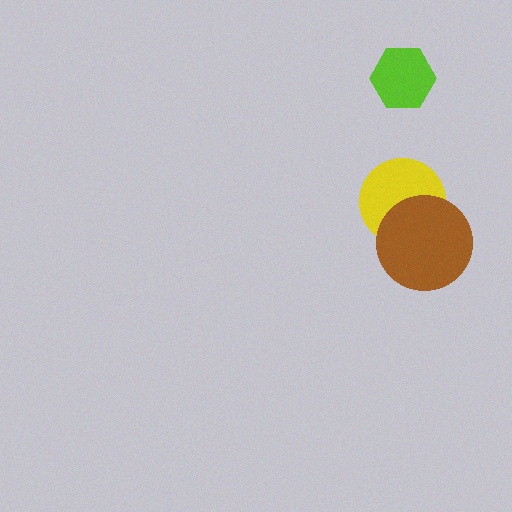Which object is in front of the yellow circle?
The brown circle is in front of the yellow circle.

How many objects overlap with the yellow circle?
1 object overlaps with the yellow circle.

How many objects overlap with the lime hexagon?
0 objects overlap with the lime hexagon.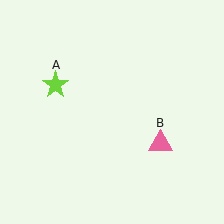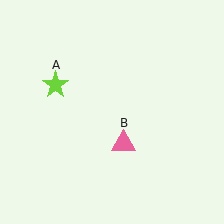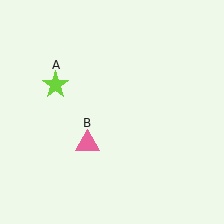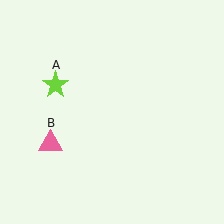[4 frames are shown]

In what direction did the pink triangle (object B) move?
The pink triangle (object B) moved left.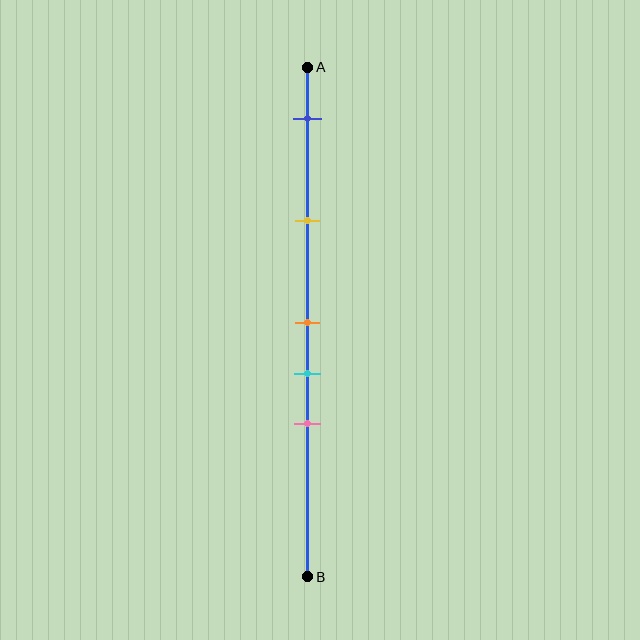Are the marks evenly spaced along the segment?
No, the marks are not evenly spaced.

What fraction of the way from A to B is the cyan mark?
The cyan mark is approximately 60% (0.6) of the way from A to B.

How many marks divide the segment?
There are 5 marks dividing the segment.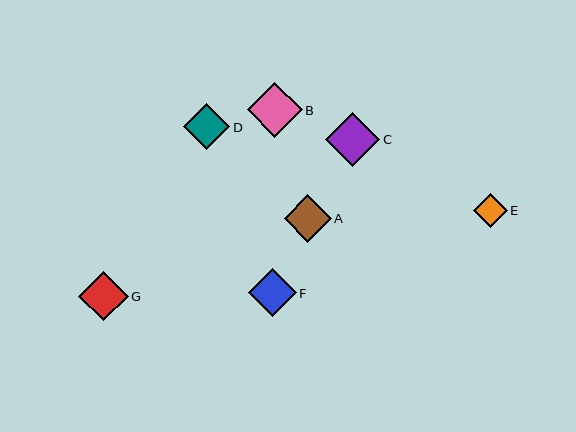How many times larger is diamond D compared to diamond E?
Diamond D is approximately 1.4 times the size of diamond E.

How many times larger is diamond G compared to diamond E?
Diamond G is approximately 1.5 times the size of diamond E.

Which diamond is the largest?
Diamond B is the largest with a size of approximately 55 pixels.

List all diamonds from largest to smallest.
From largest to smallest: B, C, G, F, A, D, E.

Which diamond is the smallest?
Diamond E is the smallest with a size of approximately 33 pixels.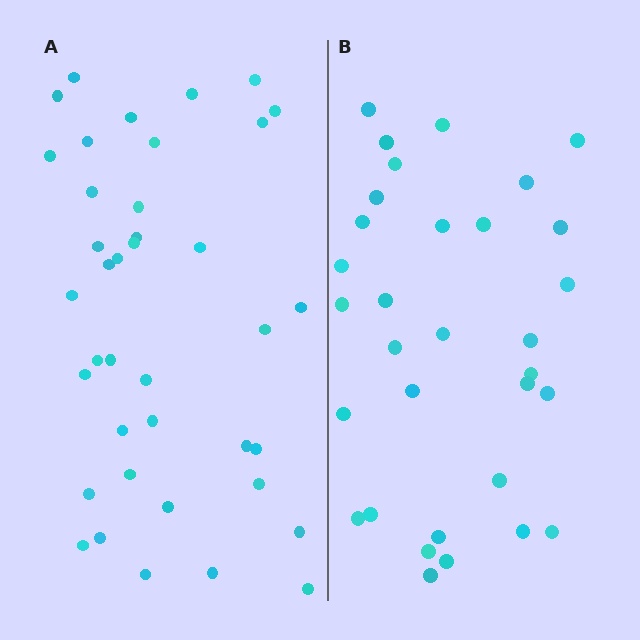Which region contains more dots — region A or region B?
Region A (the left region) has more dots.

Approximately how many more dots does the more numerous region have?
Region A has roughly 8 or so more dots than region B.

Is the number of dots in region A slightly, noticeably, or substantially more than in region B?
Region A has only slightly more — the two regions are fairly close. The ratio is roughly 1.2 to 1.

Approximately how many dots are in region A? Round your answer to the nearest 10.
About 40 dots. (The exact count is 39, which rounds to 40.)